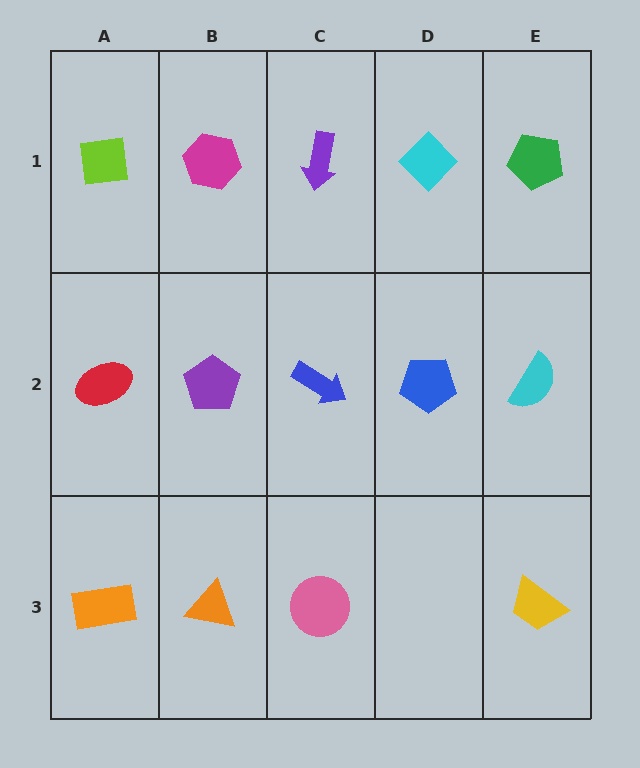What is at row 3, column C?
A pink circle.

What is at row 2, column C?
A blue arrow.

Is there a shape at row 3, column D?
No, that cell is empty.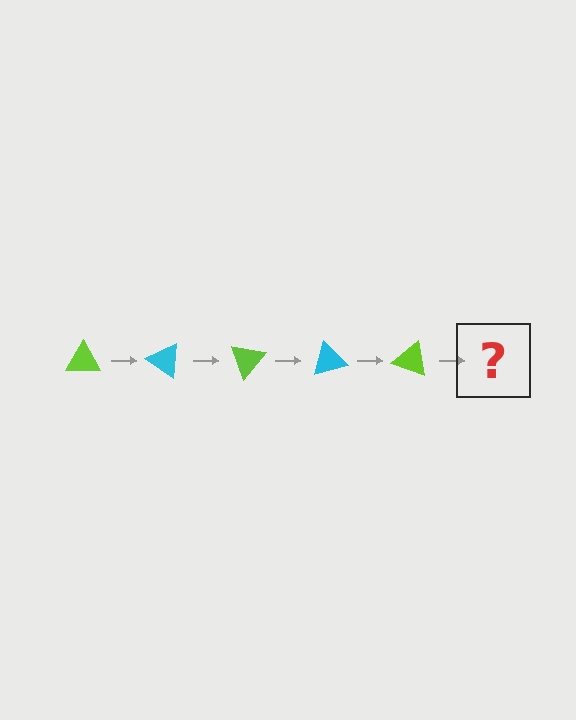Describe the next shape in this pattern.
It should be a cyan triangle, rotated 175 degrees from the start.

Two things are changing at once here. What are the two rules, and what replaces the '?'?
The two rules are that it rotates 35 degrees each step and the color cycles through lime and cyan. The '?' should be a cyan triangle, rotated 175 degrees from the start.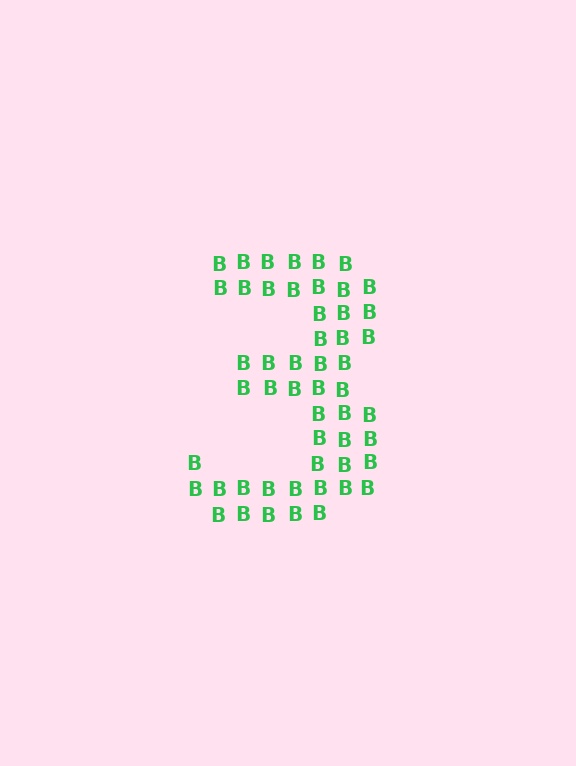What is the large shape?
The large shape is the digit 3.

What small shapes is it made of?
It is made of small letter B's.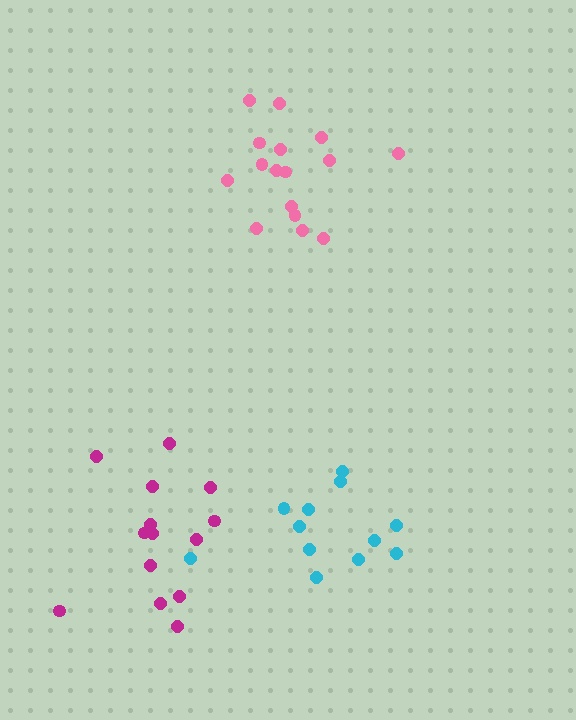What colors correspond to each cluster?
The clusters are colored: pink, cyan, magenta.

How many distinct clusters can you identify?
There are 3 distinct clusters.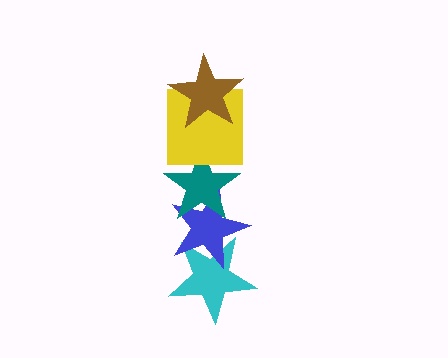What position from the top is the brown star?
The brown star is 1st from the top.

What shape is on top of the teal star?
The yellow square is on top of the teal star.